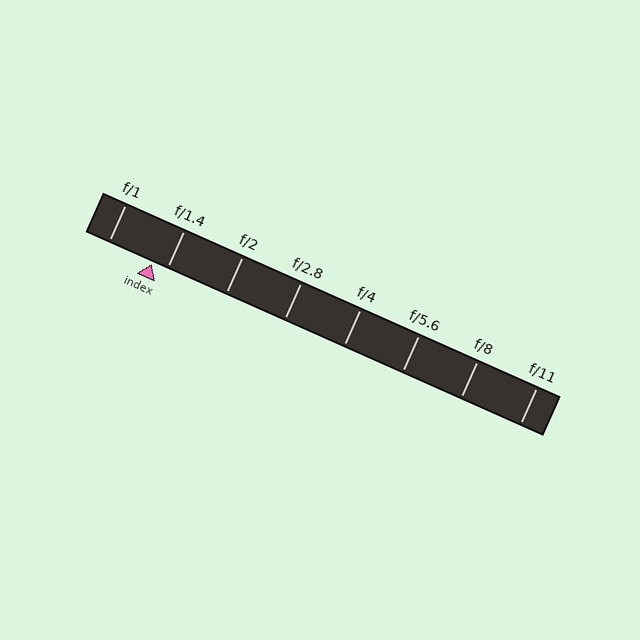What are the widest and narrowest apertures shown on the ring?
The widest aperture shown is f/1 and the narrowest is f/11.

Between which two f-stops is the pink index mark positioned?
The index mark is between f/1 and f/1.4.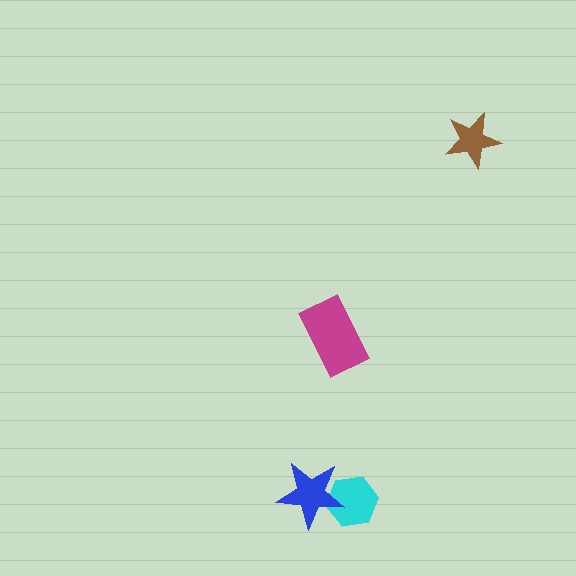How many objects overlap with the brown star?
0 objects overlap with the brown star.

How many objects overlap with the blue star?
1 object overlaps with the blue star.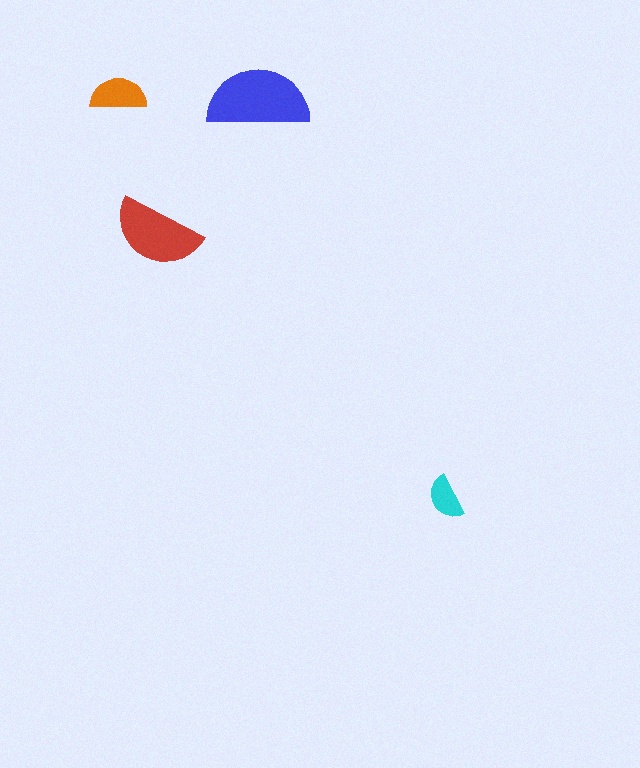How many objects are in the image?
There are 4 objects in the image.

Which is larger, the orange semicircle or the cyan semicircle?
The orange one.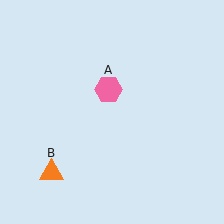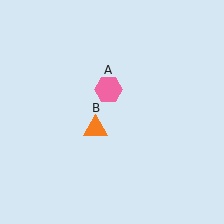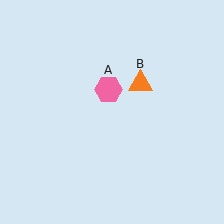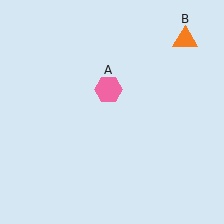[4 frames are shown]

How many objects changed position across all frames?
1 object changed position: orange triangle (object B).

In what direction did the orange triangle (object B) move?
The orange triangle (object B) moved up and to the right.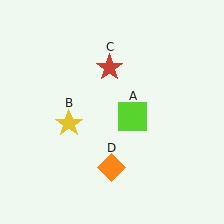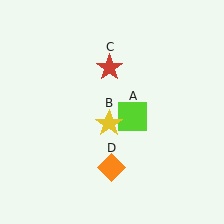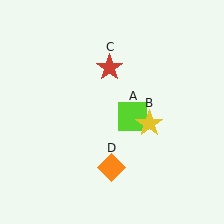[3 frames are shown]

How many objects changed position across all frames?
1 object changed position: yellow star (object B).